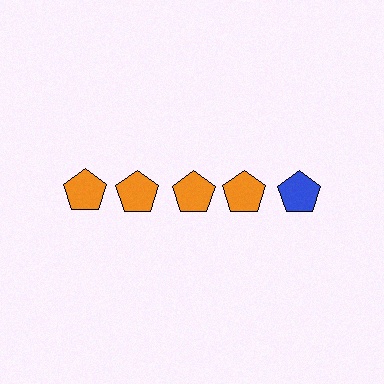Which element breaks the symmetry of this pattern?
The blue pentagon in the top row, rightmost column breaks the symmetry. All other shapes are orange pentagons.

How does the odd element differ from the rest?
It has a different color: blue instead of orange.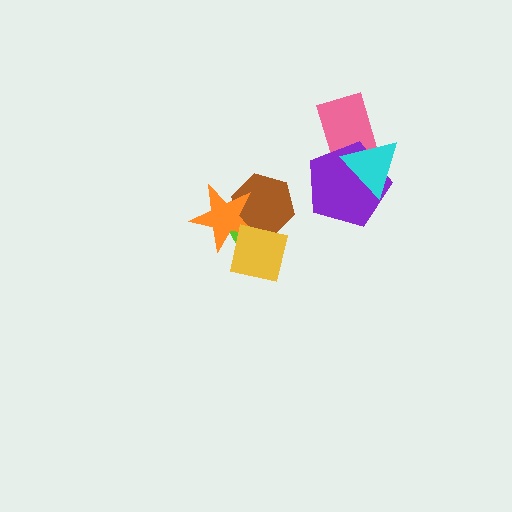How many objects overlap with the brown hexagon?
3 objects overlap with the brown hexagon.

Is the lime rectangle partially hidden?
Yes, it is partially covered by another shape.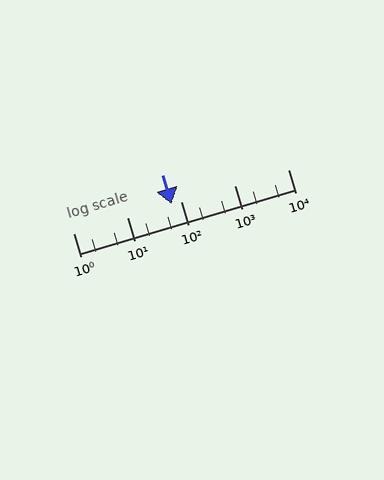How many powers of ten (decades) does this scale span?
The scale spans 4 decades, from 1 to 10000.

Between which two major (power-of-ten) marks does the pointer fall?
The pointer is between 10 and 100.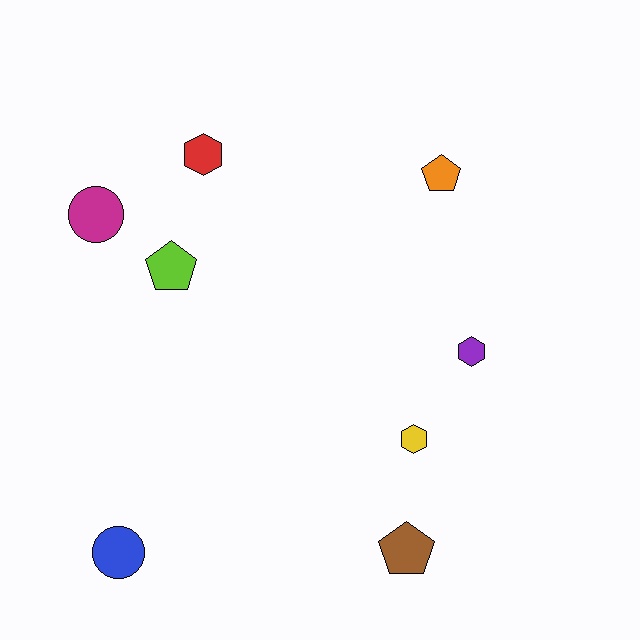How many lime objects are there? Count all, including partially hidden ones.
There is 1 lime object.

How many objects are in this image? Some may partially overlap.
There are 8 objects.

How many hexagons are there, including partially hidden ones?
There are 3 hexagons.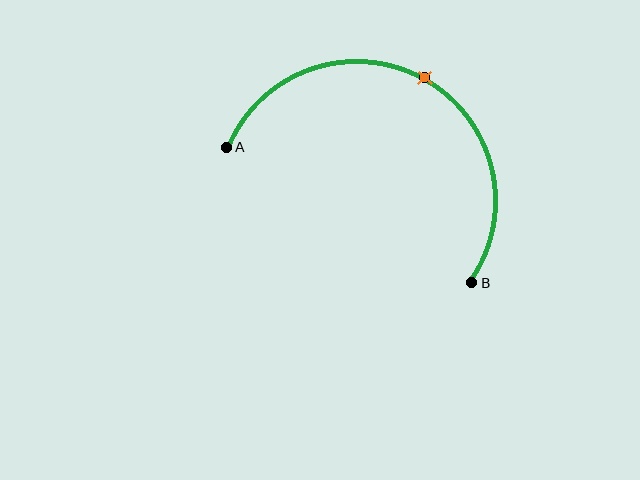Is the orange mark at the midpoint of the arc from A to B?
Yes. The orange mark lies on the arc at equal arc-length from both A and B — it is the arc midpoint.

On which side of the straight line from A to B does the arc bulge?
The arc bulges above the straight line connecting A and B.